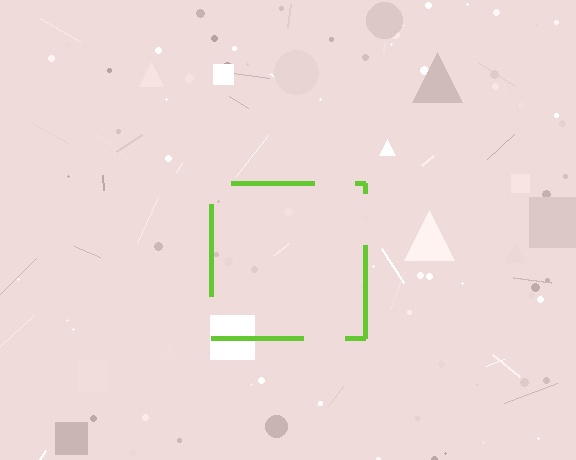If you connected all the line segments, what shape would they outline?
They would outline a square.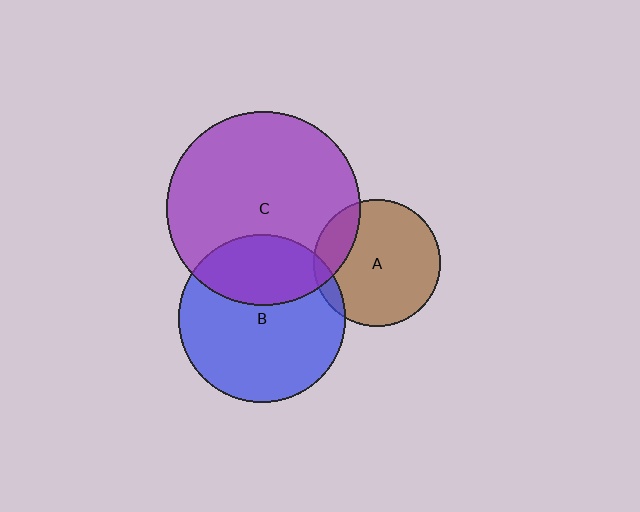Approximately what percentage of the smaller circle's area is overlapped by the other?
Approximately 20%.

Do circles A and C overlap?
Yes.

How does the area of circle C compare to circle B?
Approximately 1.3 times.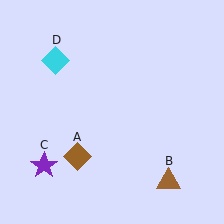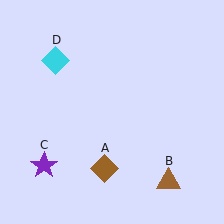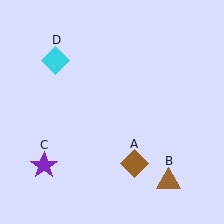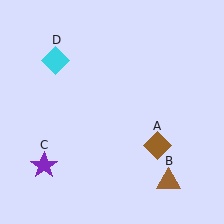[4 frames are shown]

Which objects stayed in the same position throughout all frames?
Brown triangle (object B) and purple star (object C) and cyan diamond (object D) remained stationary.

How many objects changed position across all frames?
1 object changed position: brown diamond (object A).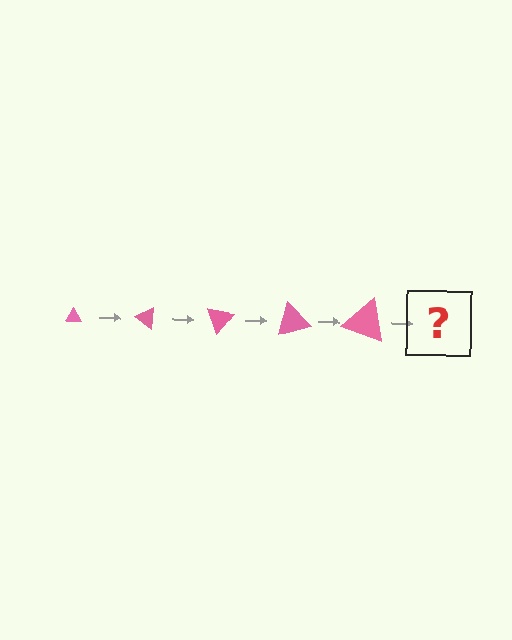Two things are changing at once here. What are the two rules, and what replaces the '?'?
The two rules are that the triangle grows larger each step and it rotates 35 degrees each step. The '?' should be a triangle, larger than the previous one and rotated 175 degrees from the start.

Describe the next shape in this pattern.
It should be a triangle, larger than the previous one and rotated 175 degrees from the start.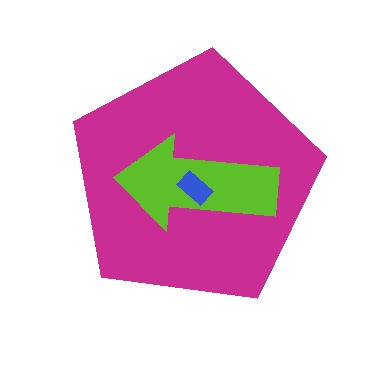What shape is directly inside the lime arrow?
The blue rectangle.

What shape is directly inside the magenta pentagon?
The lime arrow.